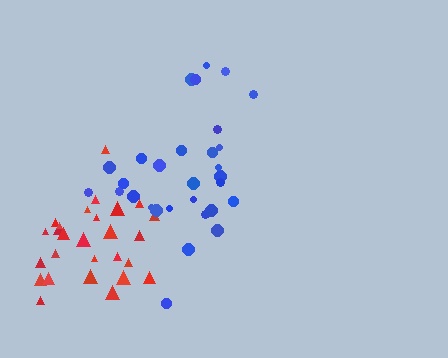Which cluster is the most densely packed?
Red.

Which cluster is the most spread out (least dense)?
Blue.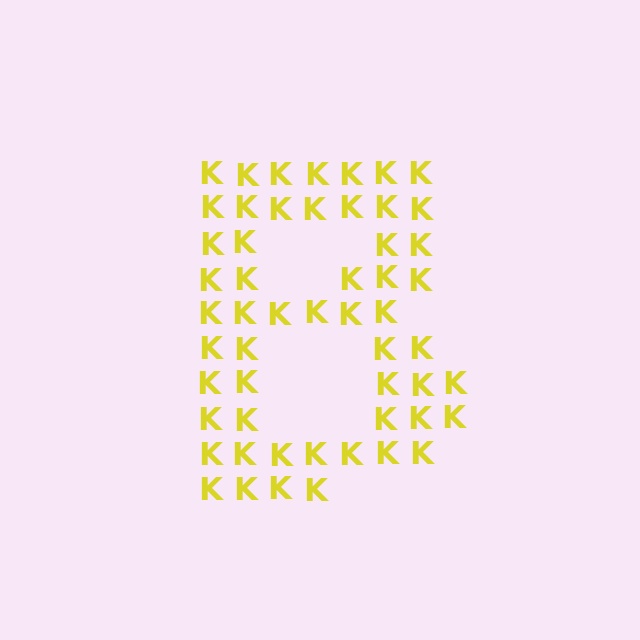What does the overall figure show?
The overall figure shows the letter B.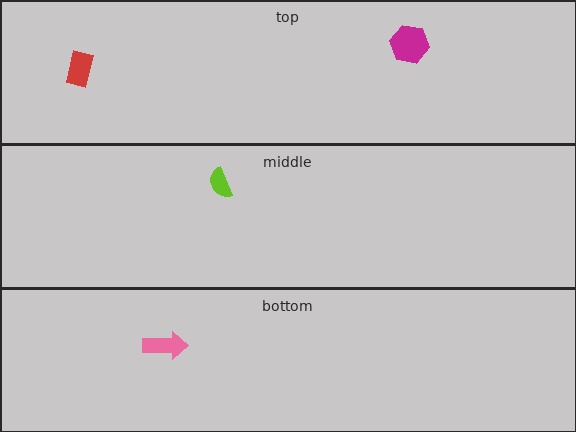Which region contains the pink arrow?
The bottom region.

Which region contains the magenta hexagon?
The top region.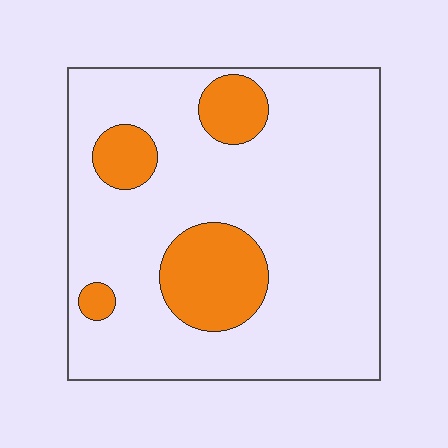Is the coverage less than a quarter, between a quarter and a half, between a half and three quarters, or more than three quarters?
Less than a quarter.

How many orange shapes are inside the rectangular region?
4.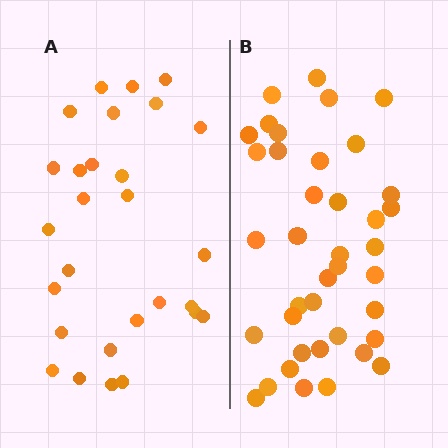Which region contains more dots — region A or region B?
Region B (the right region) has more dots.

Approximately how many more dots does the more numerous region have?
Region B has roughly 12 or so more dots than region A.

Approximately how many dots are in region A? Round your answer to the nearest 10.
About 30 dots. (The exact count is 28, which rounds to 30.)